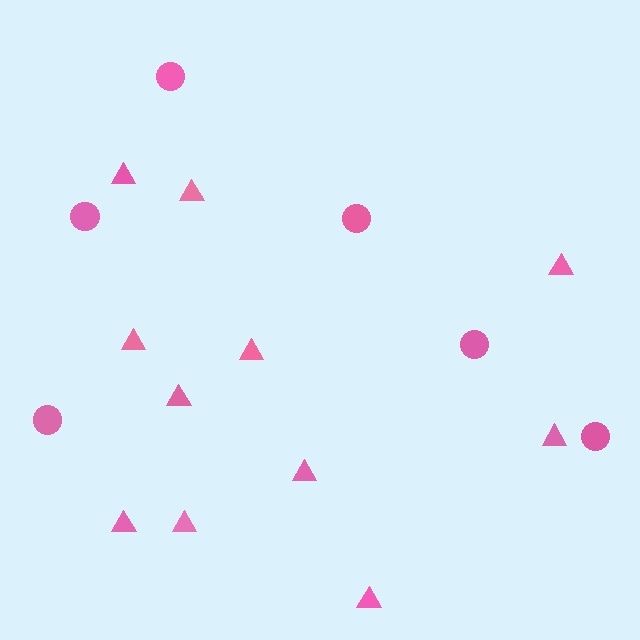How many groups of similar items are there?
There are 2 groups: one group of triangles (11) and one group of circles (6).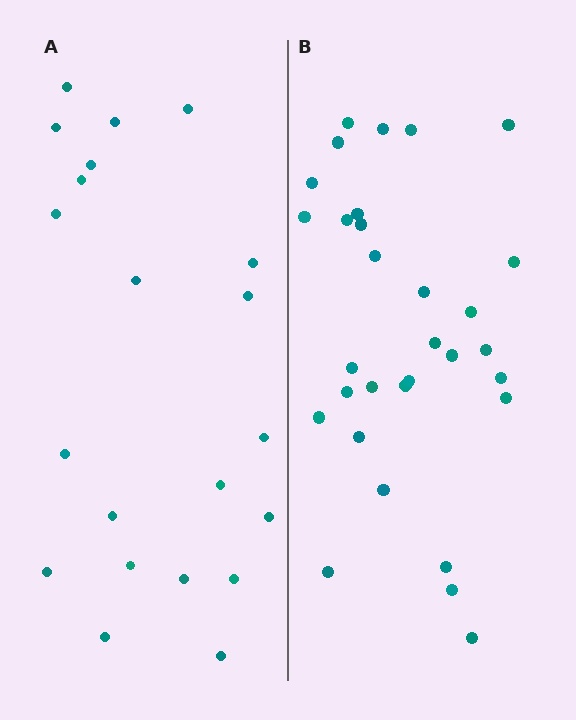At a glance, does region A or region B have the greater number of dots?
Region B (the right region) has more dots.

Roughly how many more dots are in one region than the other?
Region B has roughly 10 or so more dots than region A.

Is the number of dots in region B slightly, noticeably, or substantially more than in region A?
Region B has substantially more. The ratio is roughly 1.5 to 1.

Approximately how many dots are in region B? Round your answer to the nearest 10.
About 30 dots. (The exact count is 31, which rounds to 30.)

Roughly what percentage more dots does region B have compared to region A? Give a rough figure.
About 50% more.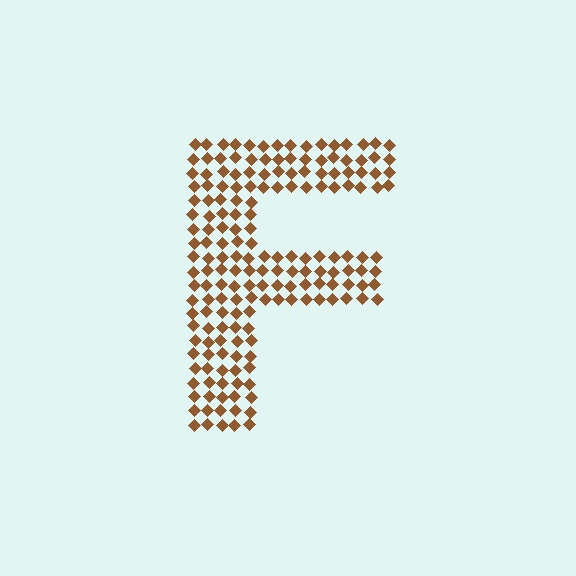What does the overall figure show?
The overall figure shows the letter F.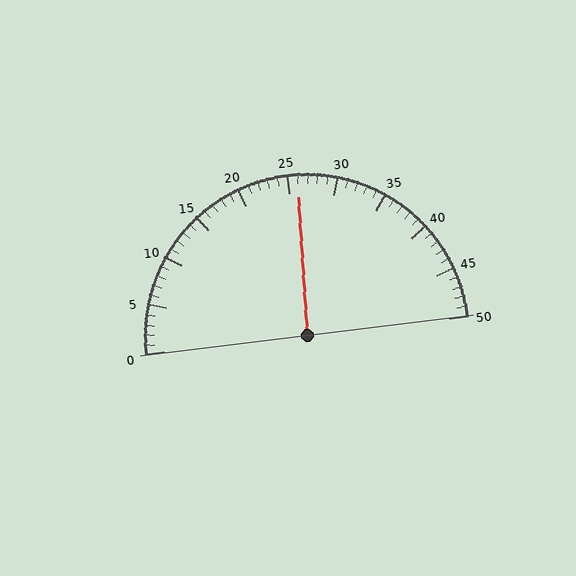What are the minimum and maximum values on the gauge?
The gauge ranges from 0 to 50.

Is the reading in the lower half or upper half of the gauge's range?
The reading is in the upper half of the range (0 to 50).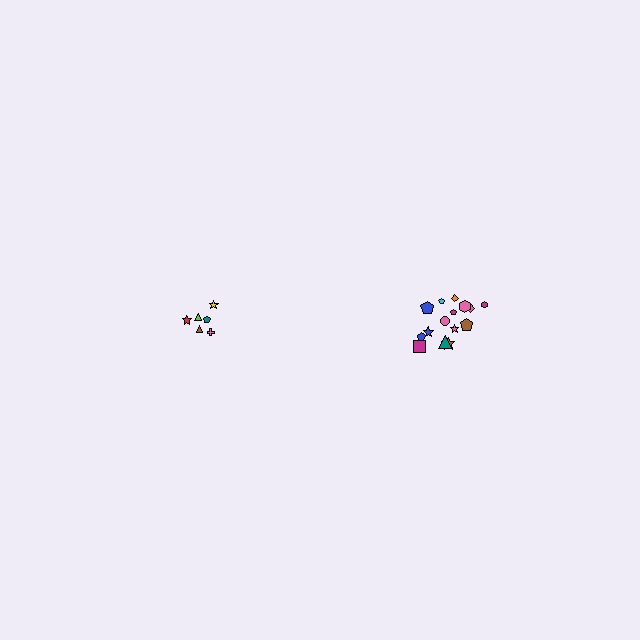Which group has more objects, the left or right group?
The right group.